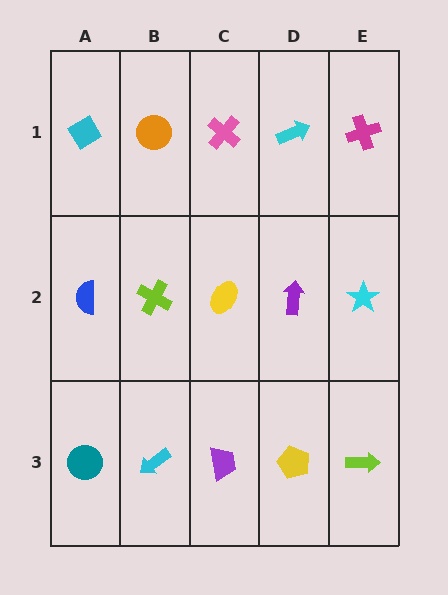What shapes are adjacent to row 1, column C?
A yellow ellipse (row 2, column C), an orange circle (row 1, column B), a cyan arrow (row 1, column D).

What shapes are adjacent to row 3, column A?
A blue semicircle (row 2, column A), a cyan arrow (row 3, column B).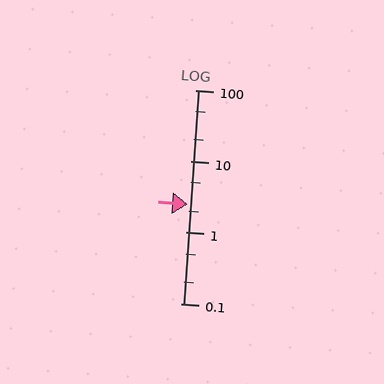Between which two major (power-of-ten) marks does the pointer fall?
The pointer is between 1 and 10.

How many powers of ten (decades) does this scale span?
The scale spans 3 decades, from 0.1 to 100.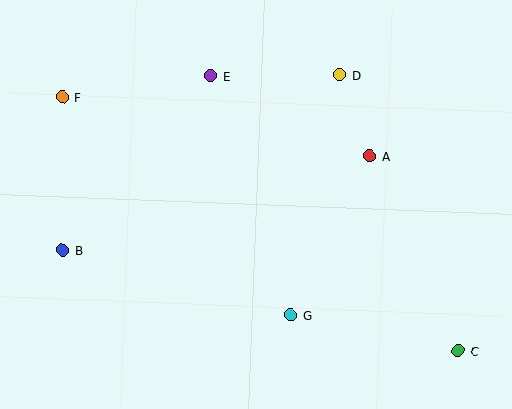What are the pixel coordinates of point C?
Point C is at (458, 351).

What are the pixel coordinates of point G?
Point G is at (291, 315).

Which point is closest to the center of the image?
Point G at (291, 315) is closest to the center.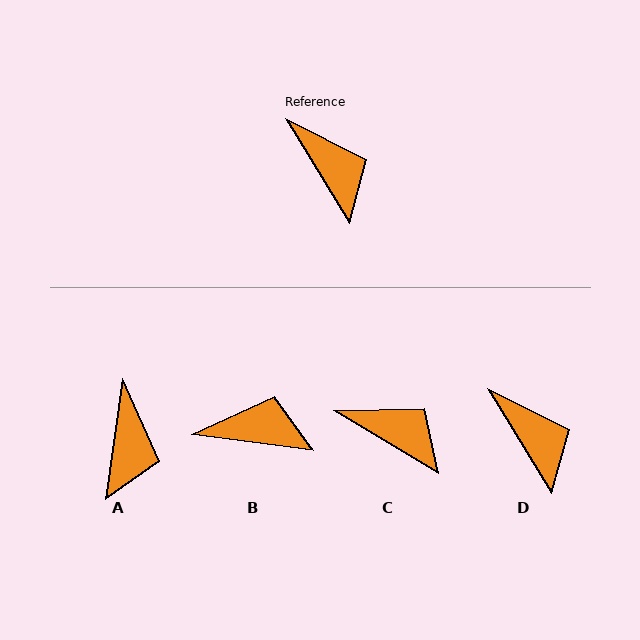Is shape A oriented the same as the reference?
No, it is off by about 40 degrees.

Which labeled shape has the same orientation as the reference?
D.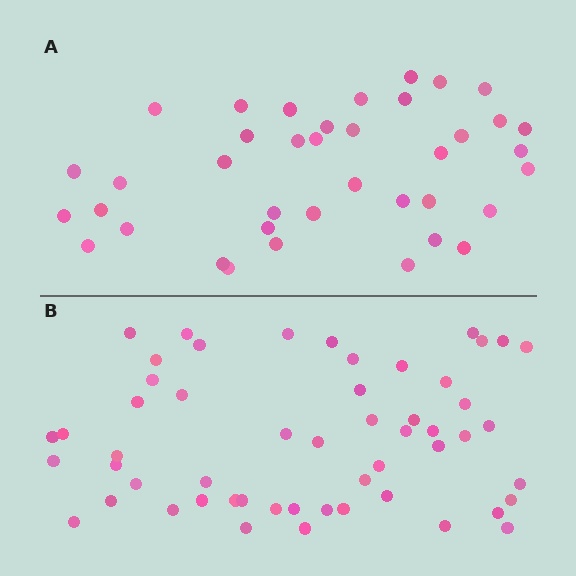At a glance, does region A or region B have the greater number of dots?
Region B (the bottom region) has more dots.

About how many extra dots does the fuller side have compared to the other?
Region B has approximately 15 more dots than region A.